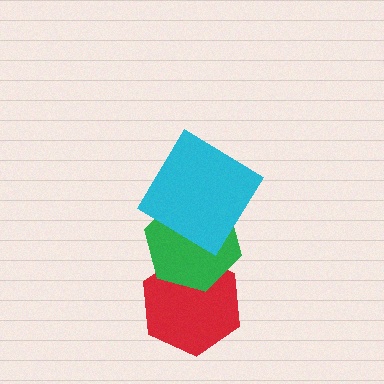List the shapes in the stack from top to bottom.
From top to bottom: the cyan diamond, the green hexagon, the red hexagon.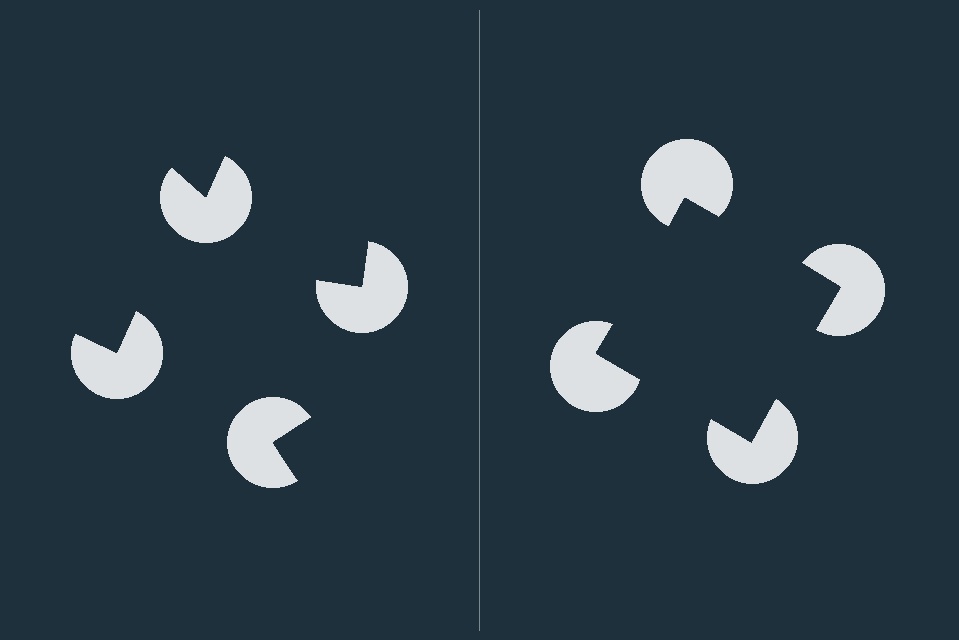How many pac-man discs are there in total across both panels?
8 — 4 on each side.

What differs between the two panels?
The pac-man discs are positioned identically on both sides; only the wedge orientations differ. On the right they align to a square; on the left they are misaligned.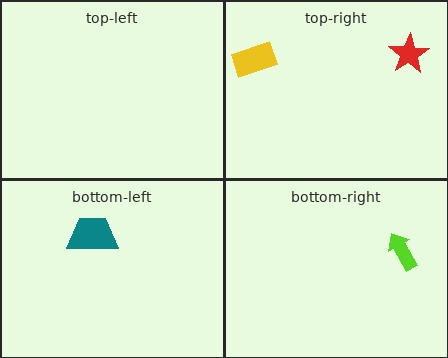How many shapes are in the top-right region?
2.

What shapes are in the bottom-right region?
The lime arrow.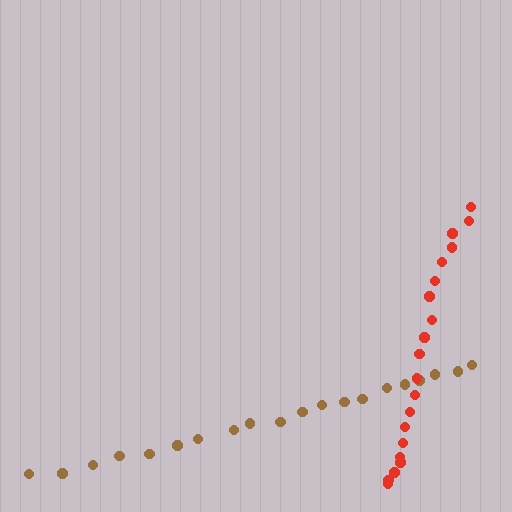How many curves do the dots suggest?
There are 2 distinct paths.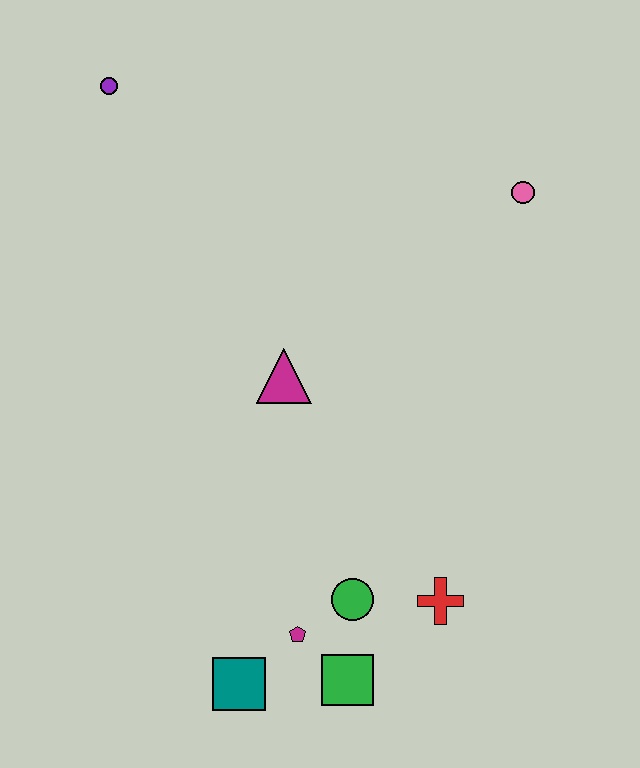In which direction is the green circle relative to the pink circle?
The green circle is below the pink circle.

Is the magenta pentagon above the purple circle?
No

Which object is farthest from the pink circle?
The teal square is farthest from the pink circle.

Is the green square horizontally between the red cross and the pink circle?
No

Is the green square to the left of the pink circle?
Yes